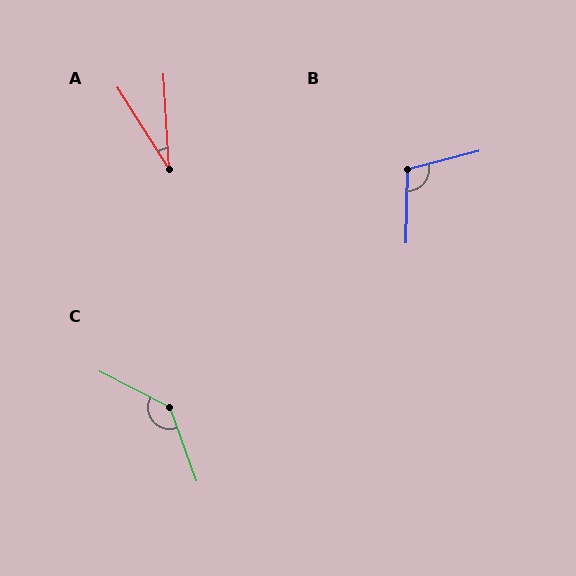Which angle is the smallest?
A, at approximately 29 degrees.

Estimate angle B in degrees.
Approximately 105 degrees.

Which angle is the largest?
C, at approximately 137 degrees.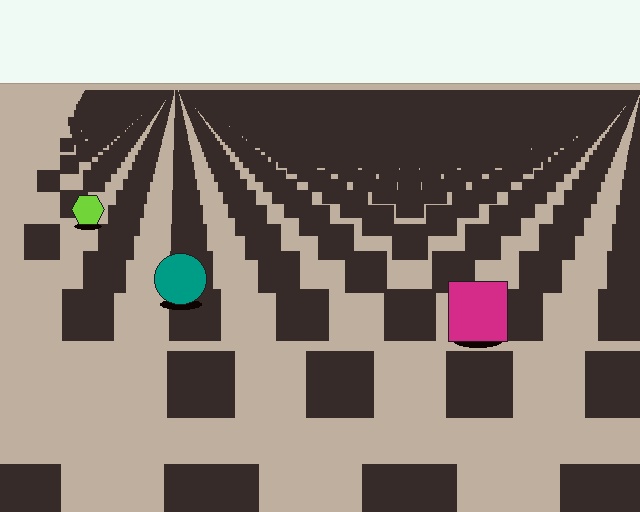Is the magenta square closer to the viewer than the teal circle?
Yes. The magenta square is closer — you can tell from the texture gradient: the ground texture is coarser near it.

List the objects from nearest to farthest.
From nearest to farthest: the magenta square, the teal circle, the lime hexagon.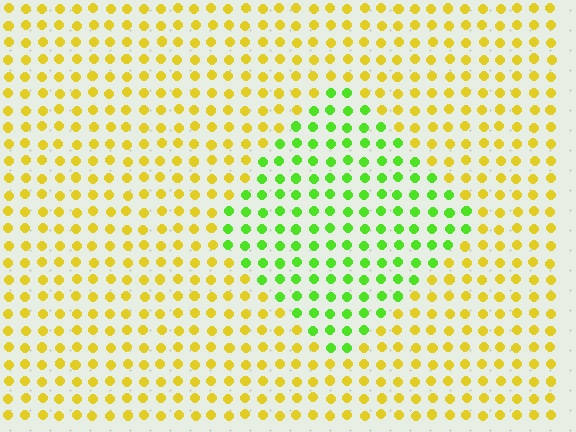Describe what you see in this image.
The image is filled with small yellow elements in a uniform arrangement. A diamond-shaped region is visible where the elements are tinted to a slightly different hue, forming a subtle color boundary.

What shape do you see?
I see a diamond.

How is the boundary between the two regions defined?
The boundary is defined purely by a slight shift in hue (about 53 degrees). Spacing, size, and orientation are identical on both sides.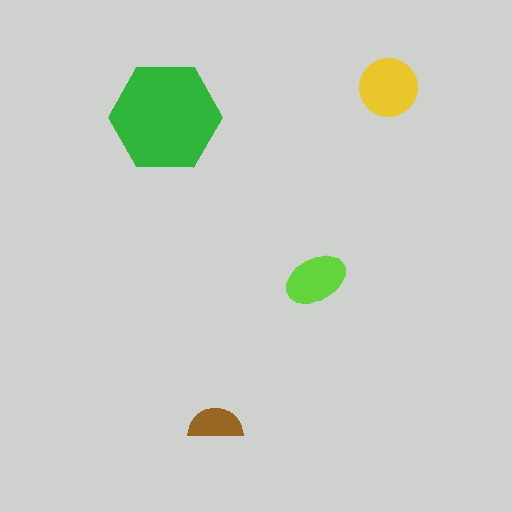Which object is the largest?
The green hexagon.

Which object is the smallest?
The brown semicircle.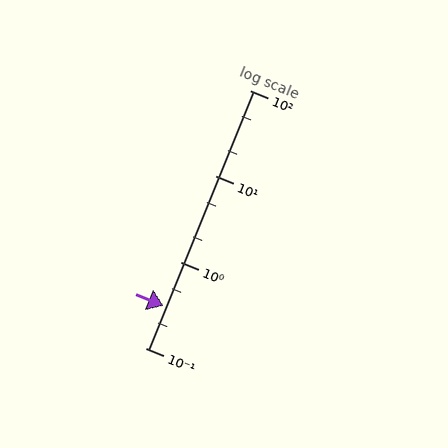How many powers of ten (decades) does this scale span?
The scale spans 3 decades, from 0.1 to 100.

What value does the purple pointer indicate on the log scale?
The pointer indicates approximately 0.31.